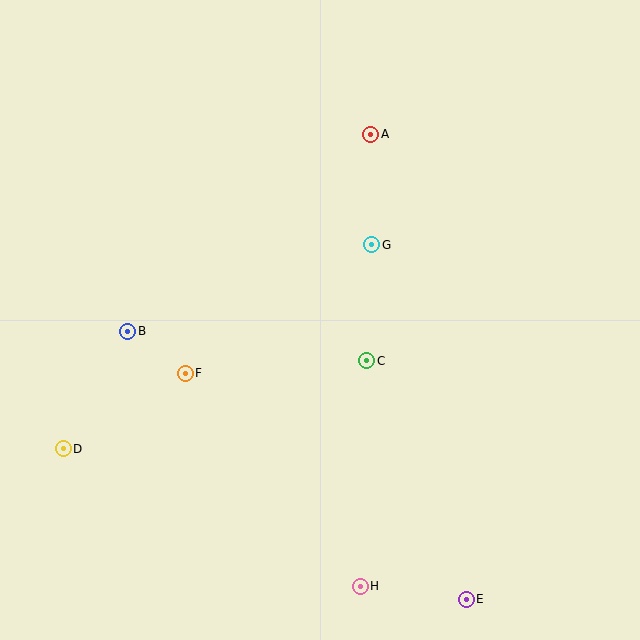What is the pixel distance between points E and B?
The distance between E and B is 432 pixels.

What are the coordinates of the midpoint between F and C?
The midpoint between F and C is at (276, 367).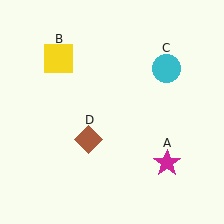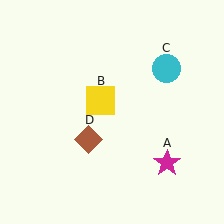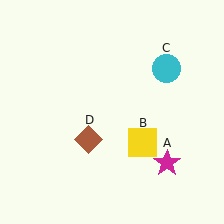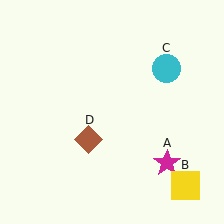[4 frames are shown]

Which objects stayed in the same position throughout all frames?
Magenta star (object A) and cyan circle (object C) and brown diamond (object D) remained stationary.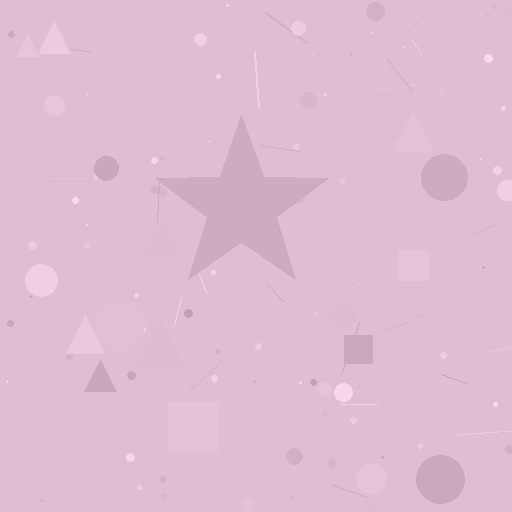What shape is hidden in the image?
A star is hidden in the image.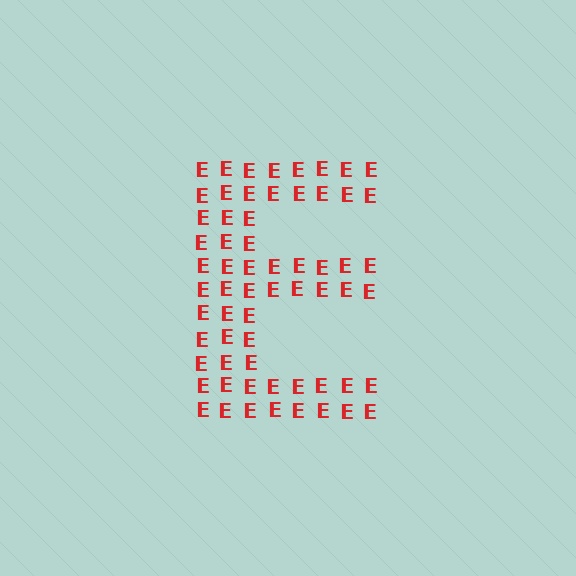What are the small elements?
The small elements are letter E's.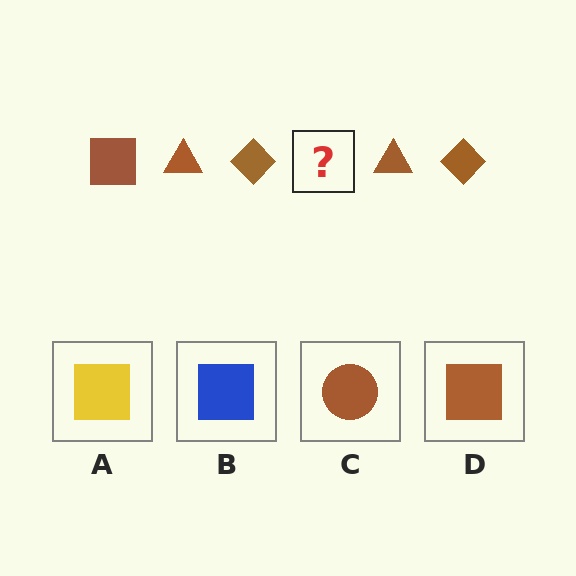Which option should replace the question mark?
Option D.